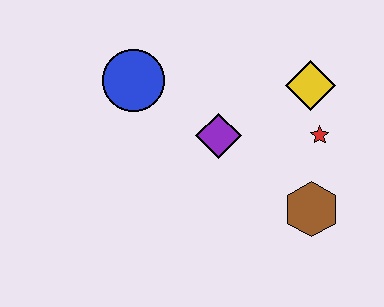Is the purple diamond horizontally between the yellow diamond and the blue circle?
Yes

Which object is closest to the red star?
The yellow diamond is closest to the red star.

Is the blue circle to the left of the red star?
Yes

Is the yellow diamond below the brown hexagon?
No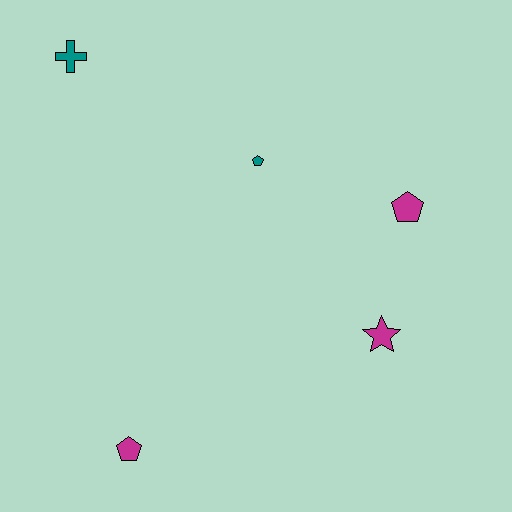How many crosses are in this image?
There is 1 cross.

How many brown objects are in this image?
There are no brown objects.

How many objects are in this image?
There are 5 objects.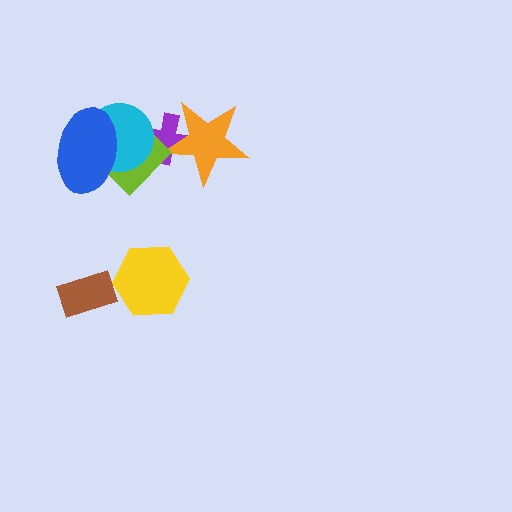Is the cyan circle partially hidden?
Yes, it is partially covered by another shape.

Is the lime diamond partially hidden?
Yes, it is partially covered by another shape.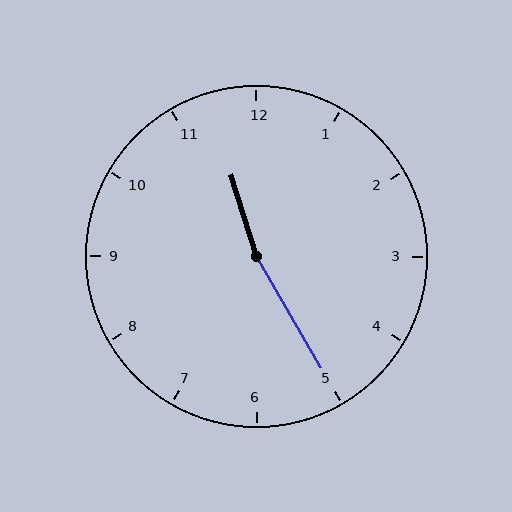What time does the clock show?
11:25.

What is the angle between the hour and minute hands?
Approximately 168 degrees.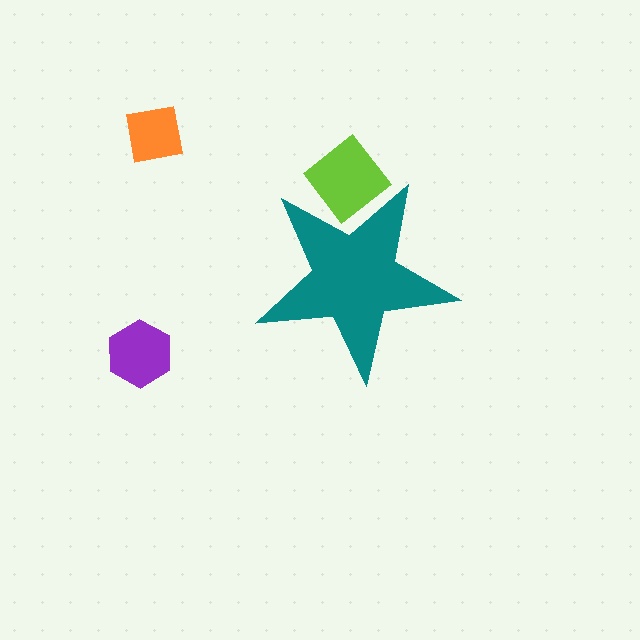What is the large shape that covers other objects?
A teal star.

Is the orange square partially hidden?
No, the orange square is fully visible.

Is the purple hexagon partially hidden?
No, the purple hexagon is fully visible.